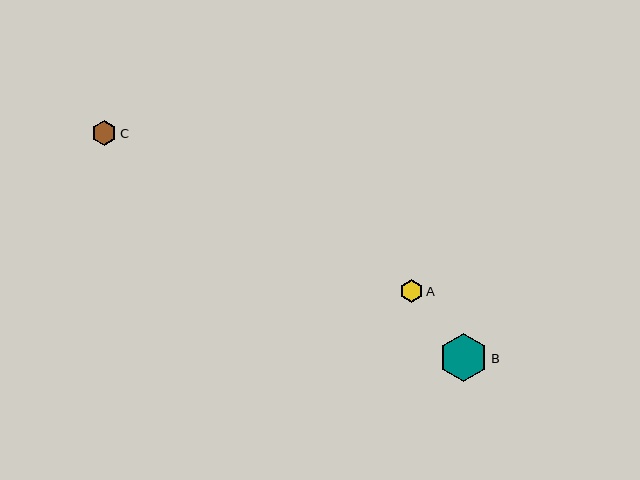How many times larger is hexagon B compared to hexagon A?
Hexagon B is approximately 2.1 times the size of hexagon A.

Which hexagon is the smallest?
Hexagon A is the smallest with a size of approximately 23 pixels.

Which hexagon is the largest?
Hexagon B is the largest with a size of approximately 49 pixels.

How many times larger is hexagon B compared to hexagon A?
Hexagon B is approximately 2.1 times the size of hexagon A.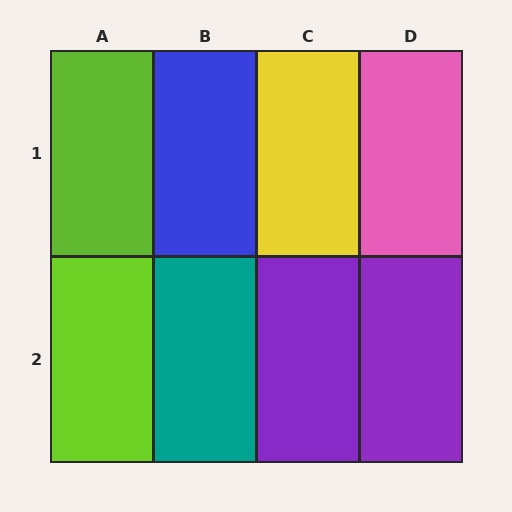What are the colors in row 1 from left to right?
Lime, blue, yellow, pink.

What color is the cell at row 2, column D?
Purple.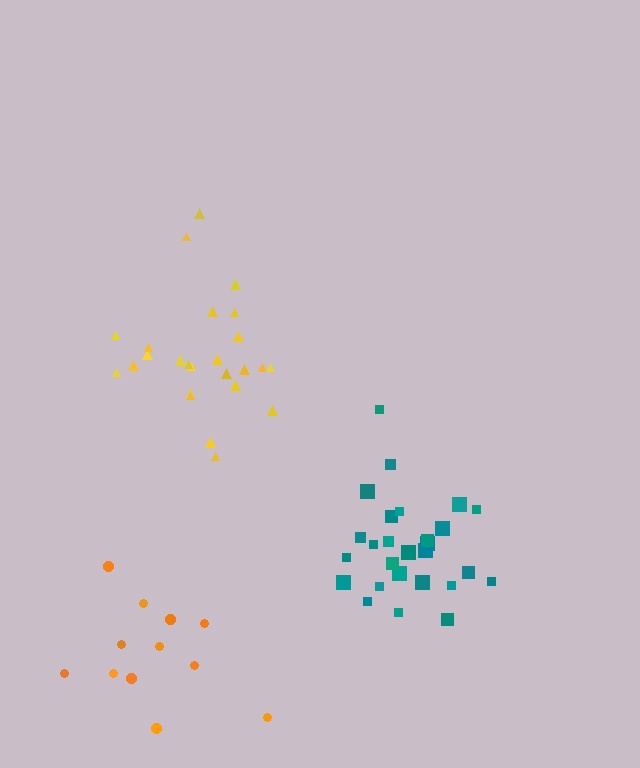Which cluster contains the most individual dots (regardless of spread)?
Teal (29).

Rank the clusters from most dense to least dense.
teal, yellow, orange.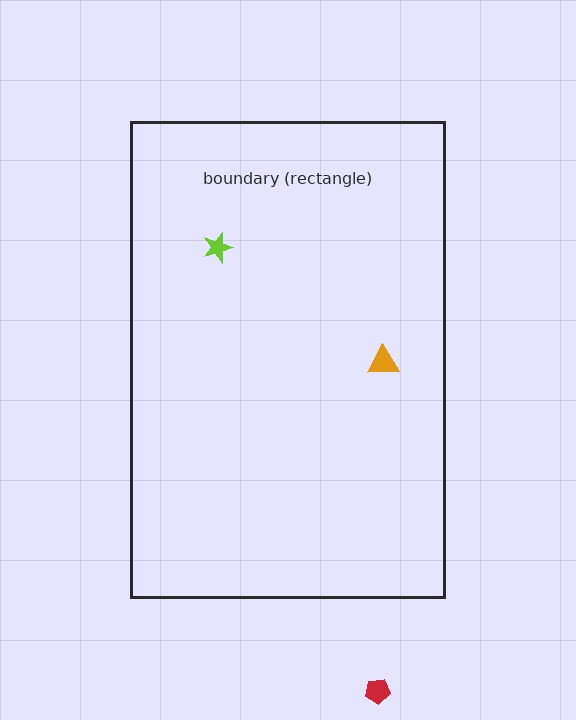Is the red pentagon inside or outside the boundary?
Outside.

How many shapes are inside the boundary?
2 inside, 1 outside.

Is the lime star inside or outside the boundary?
Inside.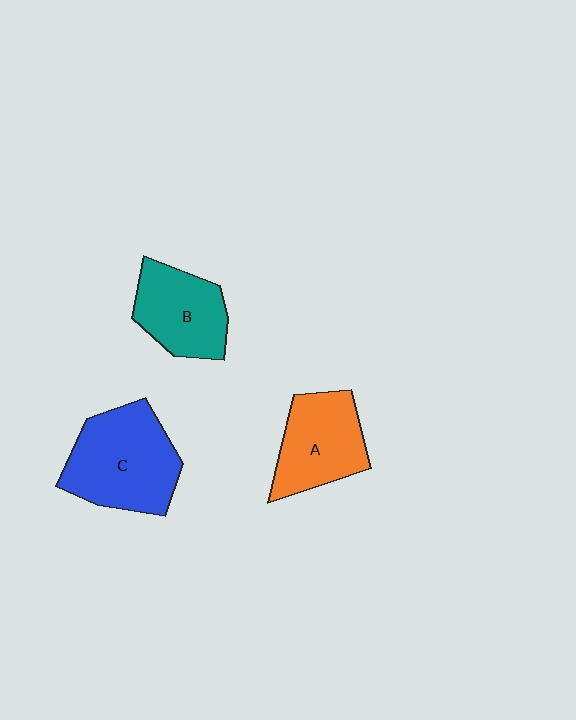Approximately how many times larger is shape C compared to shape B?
Approximately 1.4 times.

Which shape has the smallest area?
Shape B (teal).